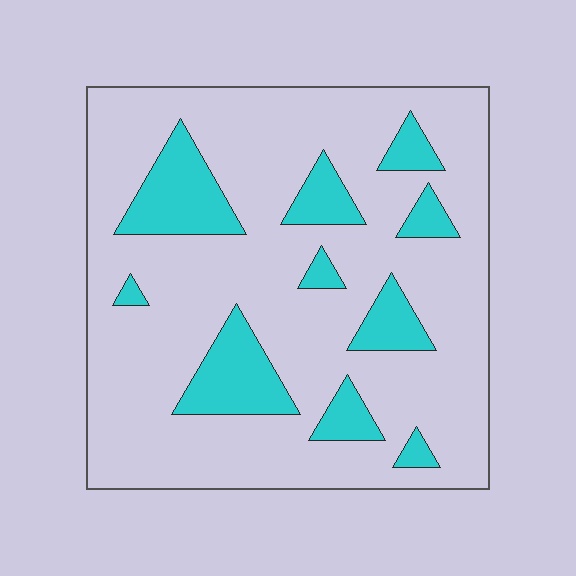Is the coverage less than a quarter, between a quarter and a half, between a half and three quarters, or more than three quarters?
Less than a quarter.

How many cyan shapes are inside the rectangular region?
10.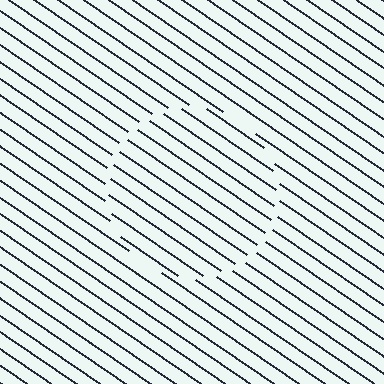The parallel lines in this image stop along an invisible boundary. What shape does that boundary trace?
An illusory circle. The interior of the shape contains the same grating, shifted by half a period — the contour is defined by the phase discontinuity where line-ends from the inner and outer gratings abut.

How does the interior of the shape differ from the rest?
The interior of the shape contains the same grating, shifted by half a period — the contour is defined by the phase discontinuity where line-ends from the inner and outer gratings abut.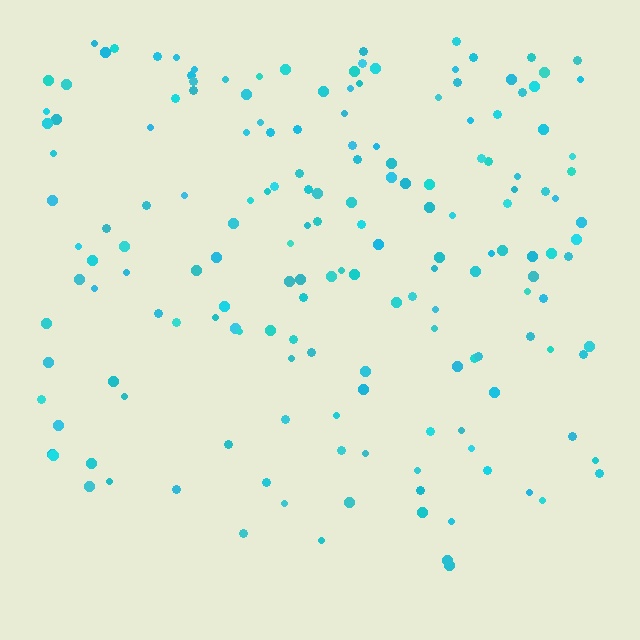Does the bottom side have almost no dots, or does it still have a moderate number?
Still a moderate number, just noticeably fewer than the top.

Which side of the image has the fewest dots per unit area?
The bottom.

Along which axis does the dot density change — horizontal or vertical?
Vertical.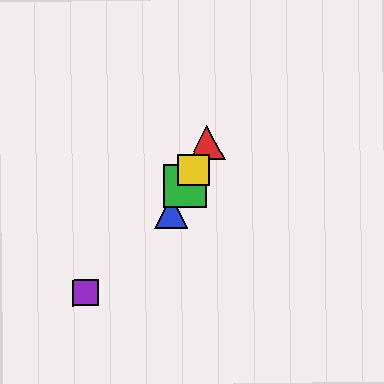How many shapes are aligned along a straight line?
4 shapes (the red triangle, the blue triangle, the green square, the yellow square) are aligned along a straight line.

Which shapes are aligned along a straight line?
The red triangle, the blue triangle, the green square, the yellow square are aligned along a straight line.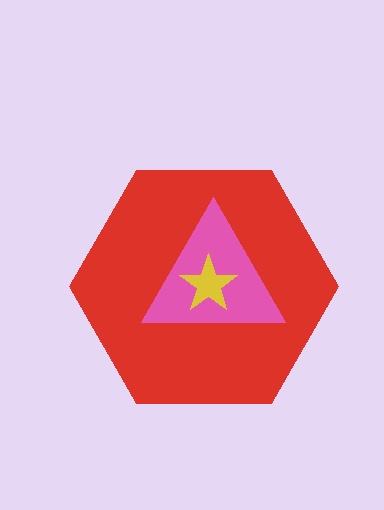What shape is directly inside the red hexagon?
The pink triangle.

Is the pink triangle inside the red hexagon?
Yes.